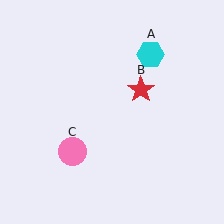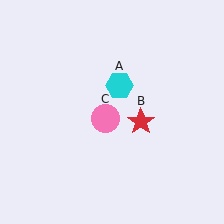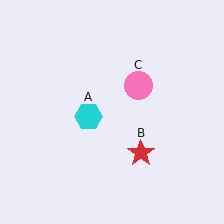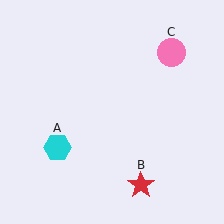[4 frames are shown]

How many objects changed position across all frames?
3 objects changed position: cyan hexagon (object A), red star (object B), pink circle (object C).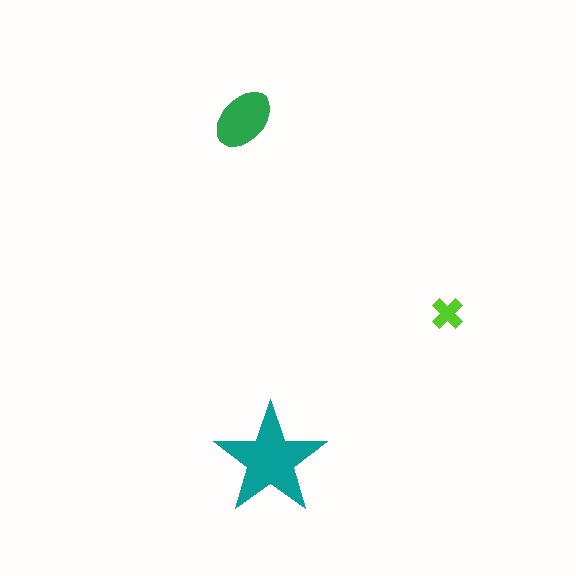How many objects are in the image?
There are 3 objects in the image.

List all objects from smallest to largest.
The lime cross, the green ellipse, the teal star.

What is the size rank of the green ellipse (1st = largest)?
2nd.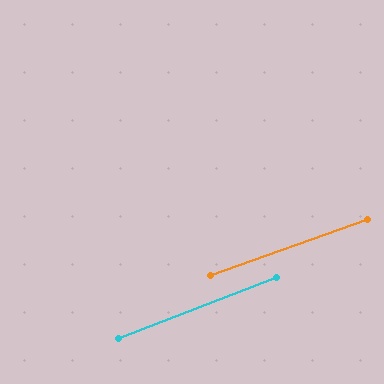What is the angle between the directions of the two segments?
Approximately 1 degree.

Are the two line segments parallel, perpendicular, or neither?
Parallel — their directions differ by only 1.4°.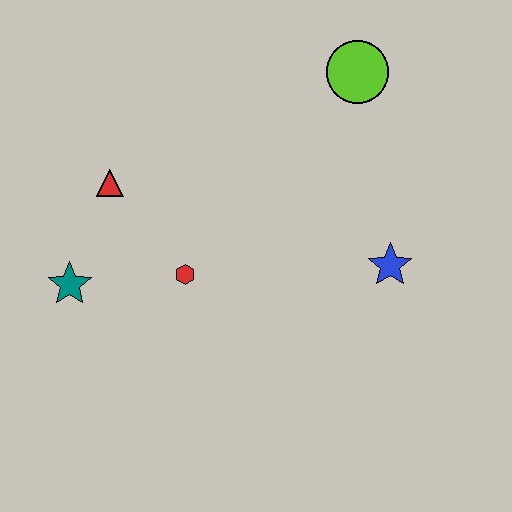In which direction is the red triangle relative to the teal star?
The red triangle is above the teal star.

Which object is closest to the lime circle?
The blue star is closest to the lime circle.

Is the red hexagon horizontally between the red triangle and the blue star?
Yes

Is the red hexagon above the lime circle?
No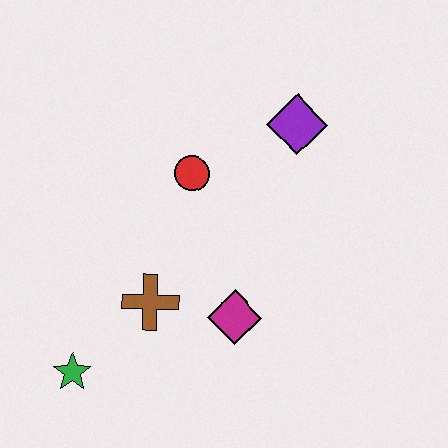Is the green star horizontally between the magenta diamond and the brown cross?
No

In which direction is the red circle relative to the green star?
The red circle is above the green star.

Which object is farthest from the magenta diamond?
The purple diamond is farthest from the magenta diamond.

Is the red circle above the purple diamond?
No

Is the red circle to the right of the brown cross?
Yes